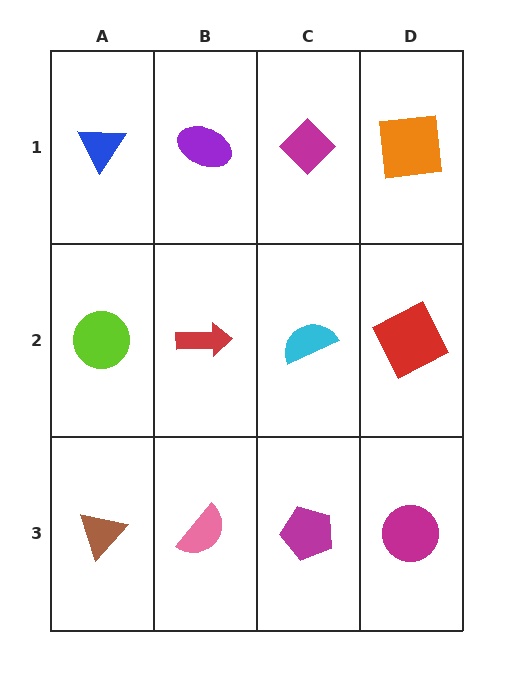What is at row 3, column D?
A magenta circle.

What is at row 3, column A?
A brown triangle.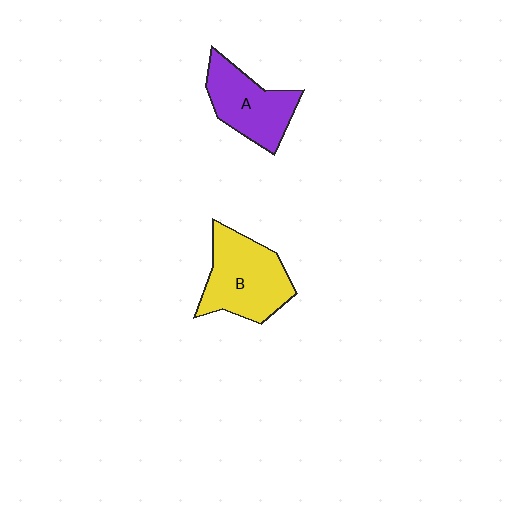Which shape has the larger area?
Shape B (yellow).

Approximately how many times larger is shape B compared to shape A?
Approximately 1.2 times.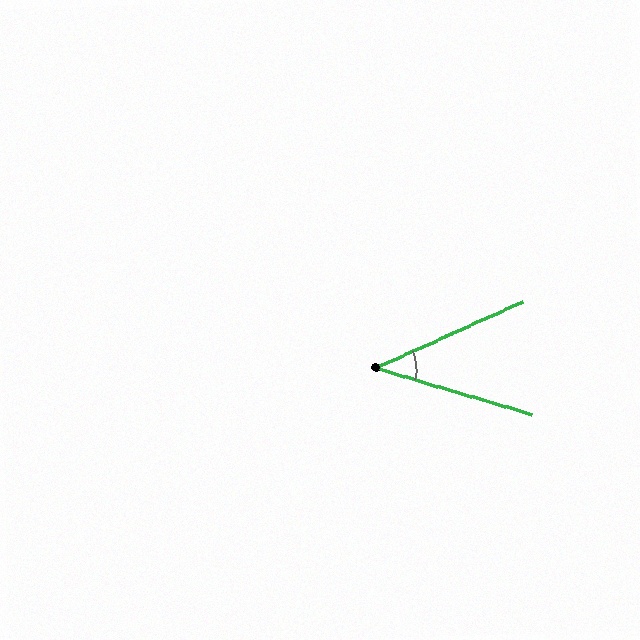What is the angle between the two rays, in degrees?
Approximately 41 degrees.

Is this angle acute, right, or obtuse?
It is acute.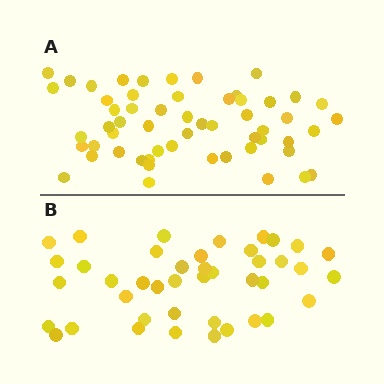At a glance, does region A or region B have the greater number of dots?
Region A (the top region) has more dots.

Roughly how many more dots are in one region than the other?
Region A has approximately 15 more dots than region B.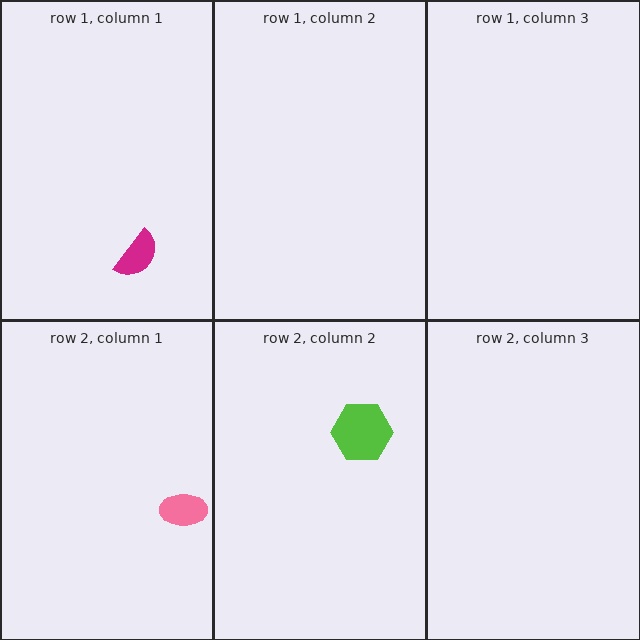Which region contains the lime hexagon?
The row 2, column 2 region.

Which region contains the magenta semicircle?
The row 1, column 1 region.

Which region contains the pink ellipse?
The row 2, column 1 region.